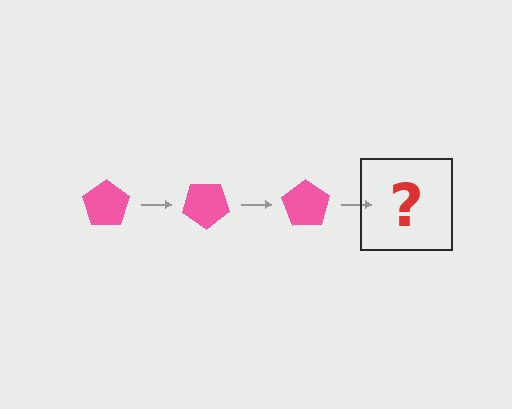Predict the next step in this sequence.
The next step is a pink pentagon rotated 105 degrees.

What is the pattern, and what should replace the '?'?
The pattern is that the pentagon rotates 35 degrees each step. The '?' should be a pink pentagon rotated 105 degrees.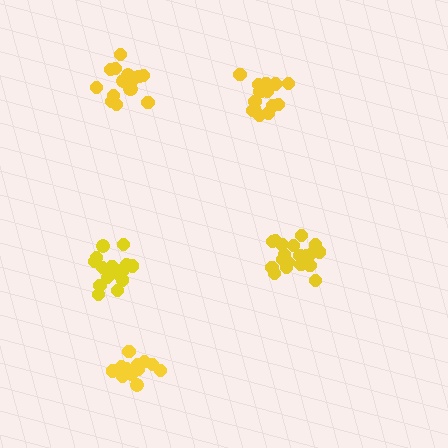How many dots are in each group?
Group 1: 21 dots, Group 2: 18 dots, Group 3: 16 dots, Group 4: 15 dots, Group 5: 15 dots (85 total).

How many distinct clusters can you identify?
There are 5 distinct clusters.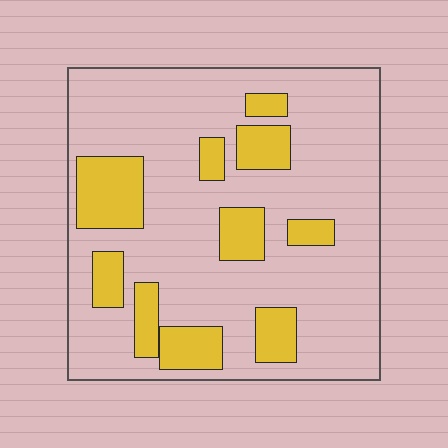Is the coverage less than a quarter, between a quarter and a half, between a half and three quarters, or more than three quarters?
Less than a quarter.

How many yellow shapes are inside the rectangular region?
10.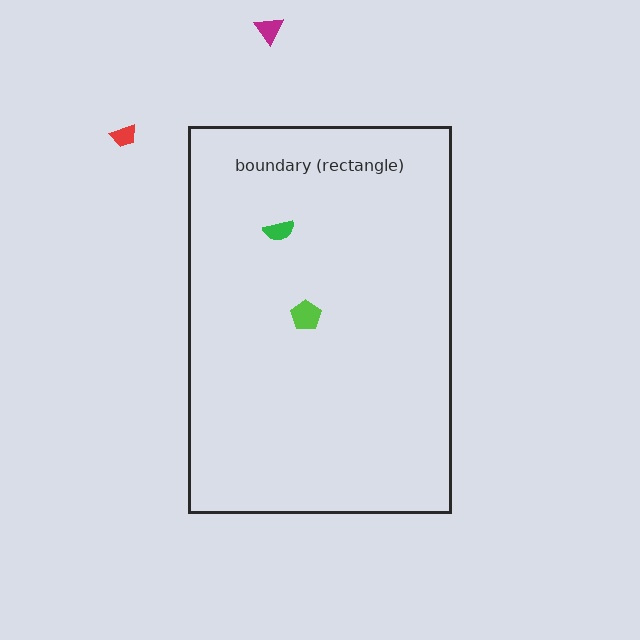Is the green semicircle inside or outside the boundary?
Inside.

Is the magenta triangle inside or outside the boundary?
Outside.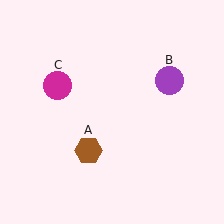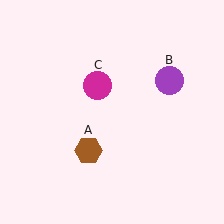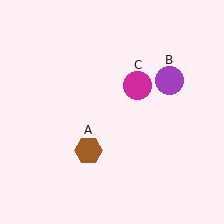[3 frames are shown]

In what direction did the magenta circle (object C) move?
The magenta circle (object C) moved right.